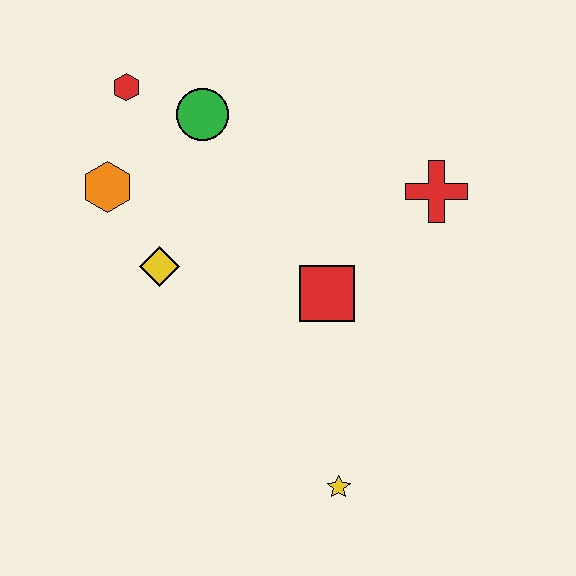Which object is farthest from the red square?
The red hexagon is farthest from the red square.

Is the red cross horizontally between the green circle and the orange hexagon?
No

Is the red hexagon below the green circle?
No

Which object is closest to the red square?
The red cross is closest to the red square.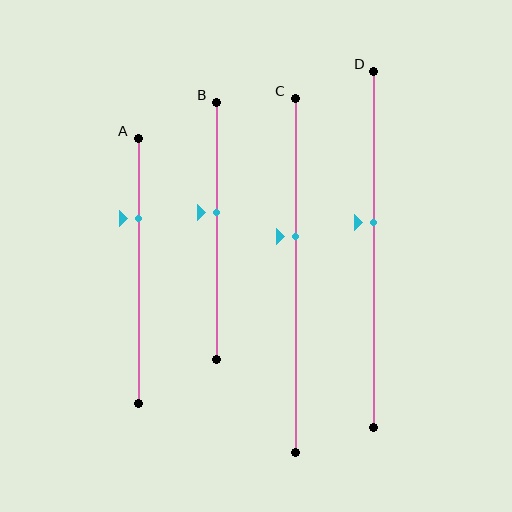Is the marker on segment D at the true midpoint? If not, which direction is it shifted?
No, the marker on segment D is shifted upward by about 8% of the segment length.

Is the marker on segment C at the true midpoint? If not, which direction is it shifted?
No, the marker on segment C is shifted upward by about 11% of the segment length.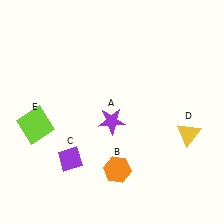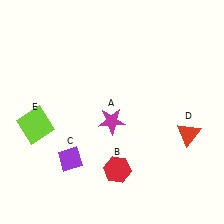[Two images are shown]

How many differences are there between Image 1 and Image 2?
There are 3 differences between the two images.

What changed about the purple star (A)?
In Image 1, A is purple. In Image 2, it changed to magenta.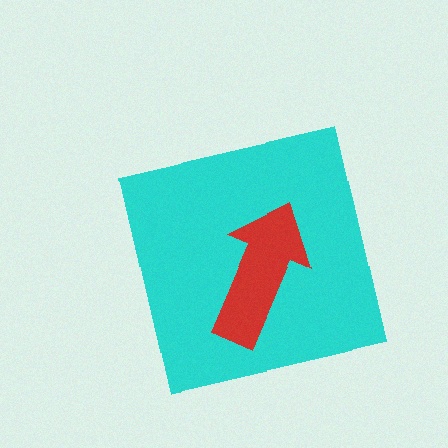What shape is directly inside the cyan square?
The red arrow.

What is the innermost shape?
The red arrow.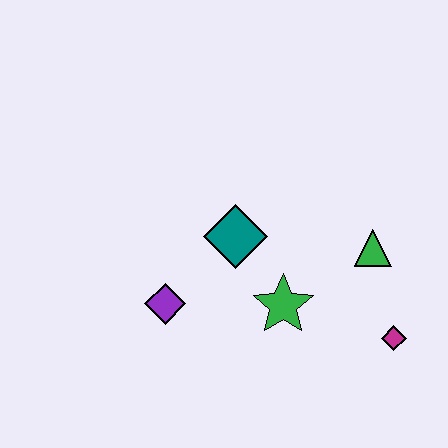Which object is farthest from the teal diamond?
The magenta diamond is farthest from the teal diamond.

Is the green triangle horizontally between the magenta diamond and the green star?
Yes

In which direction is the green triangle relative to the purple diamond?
The green triangle is to the right of the purple diamond.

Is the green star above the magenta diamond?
Yes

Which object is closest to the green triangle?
The magenta diamond is closest to the green triangle.